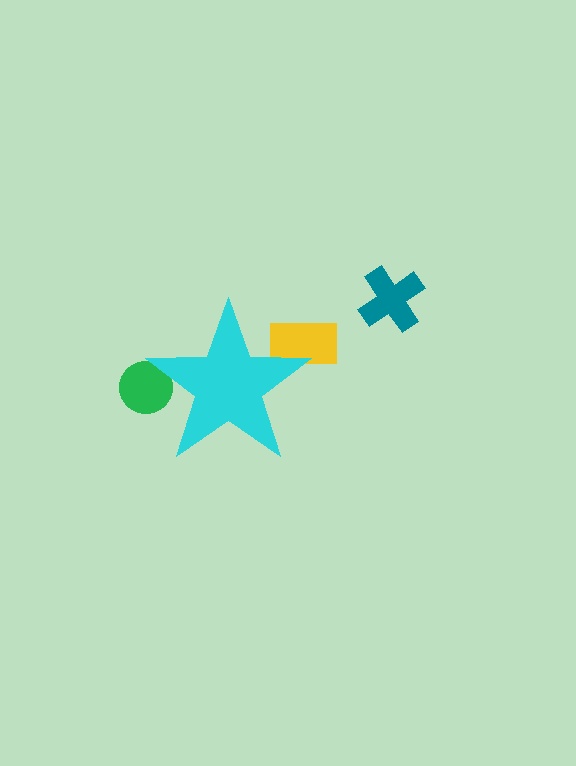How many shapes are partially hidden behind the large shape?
2 shapes are partially hidden.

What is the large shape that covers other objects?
A cyan star.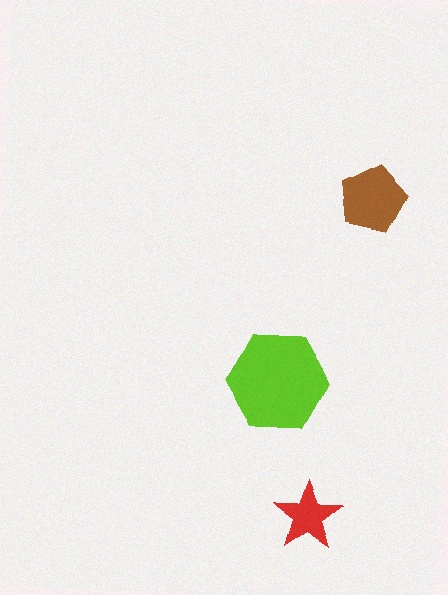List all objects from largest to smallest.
The lime hexagon, the brown pentagon, the red star.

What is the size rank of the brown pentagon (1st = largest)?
2nd.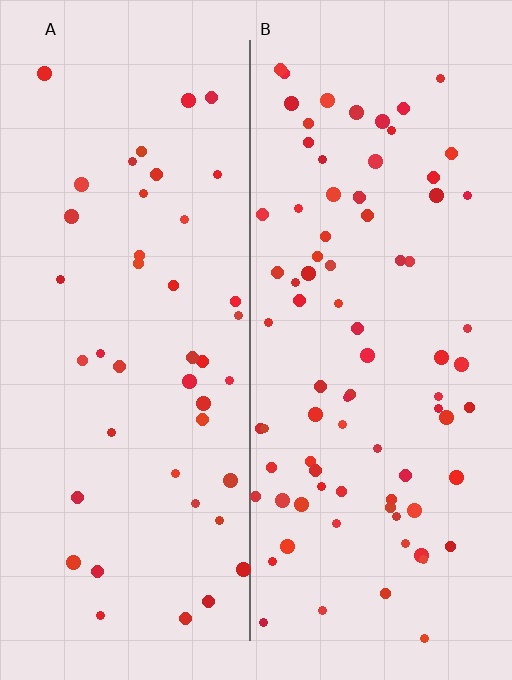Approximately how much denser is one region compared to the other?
Approximately 1.9× — region B over region A.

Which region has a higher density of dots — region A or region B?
B (the right).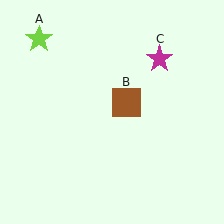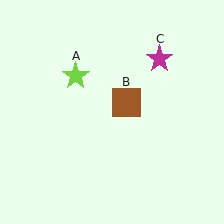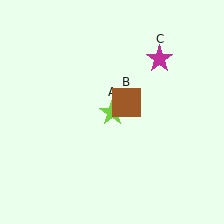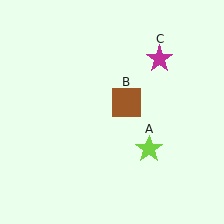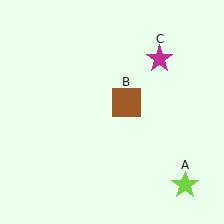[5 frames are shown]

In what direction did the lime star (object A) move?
The lime star (object A) moved down and to the right.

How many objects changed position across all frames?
1 object changed position: lime star (object A).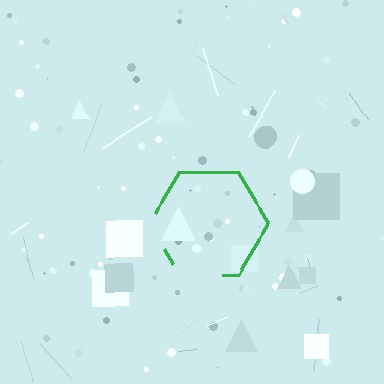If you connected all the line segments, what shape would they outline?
They would outline a hexagon.